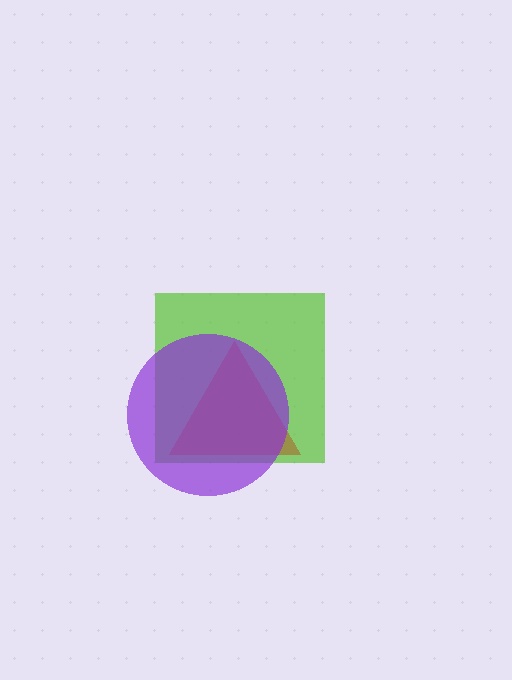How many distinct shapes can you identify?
There are 3 distinct shapes: a lime square, a brown triangle, a purple circle.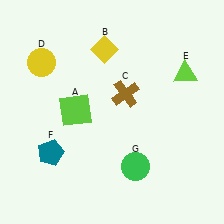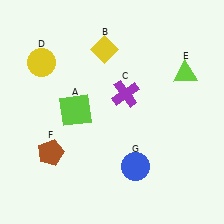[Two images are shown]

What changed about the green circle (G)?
In Image 1, G is green. In Image 2, it changed to blue.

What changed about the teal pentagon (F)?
In Image 1, F is teal. In Image 2, it changed to brown.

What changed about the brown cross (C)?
In Image 1, C is brown. In Image 2, it changed to purple.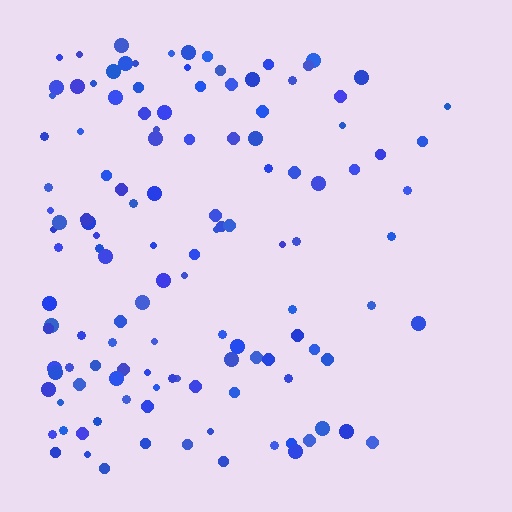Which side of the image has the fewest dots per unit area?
The right.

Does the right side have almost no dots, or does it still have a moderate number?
Still a moderate number, just noticeably fewer than the left.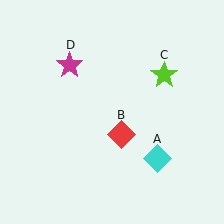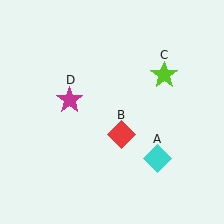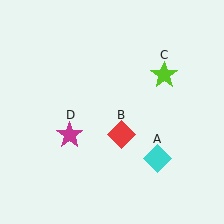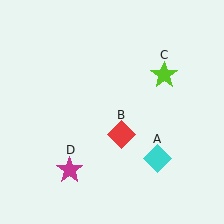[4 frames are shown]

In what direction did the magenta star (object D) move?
The magenta star (object D) moved down.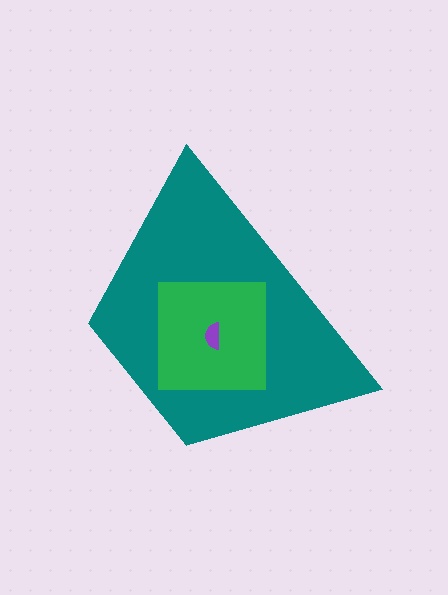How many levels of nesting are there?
3.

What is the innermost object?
The purple semicircle.